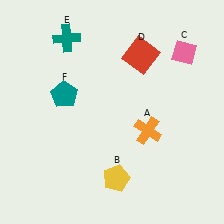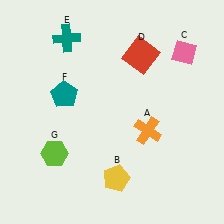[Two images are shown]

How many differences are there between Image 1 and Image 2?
There is 1 difference between the two images.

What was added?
A lime hexagon (G) was added in Image 2.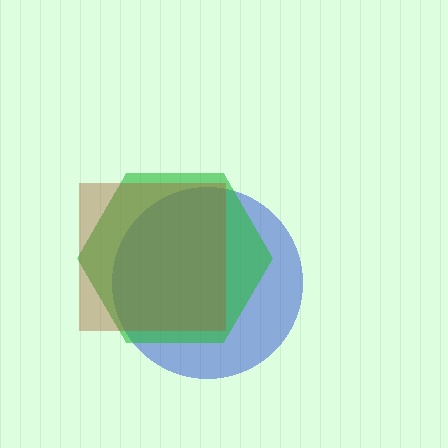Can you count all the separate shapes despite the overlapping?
Yes, there are 3 separate shapes.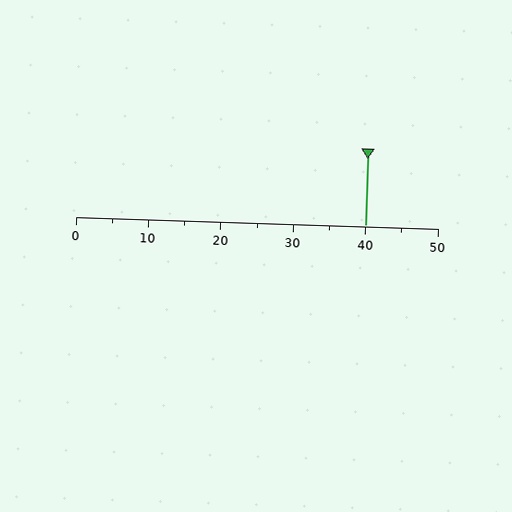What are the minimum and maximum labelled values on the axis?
The axis runs from 0 to 50.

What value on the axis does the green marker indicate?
The marker indicates approximately 40.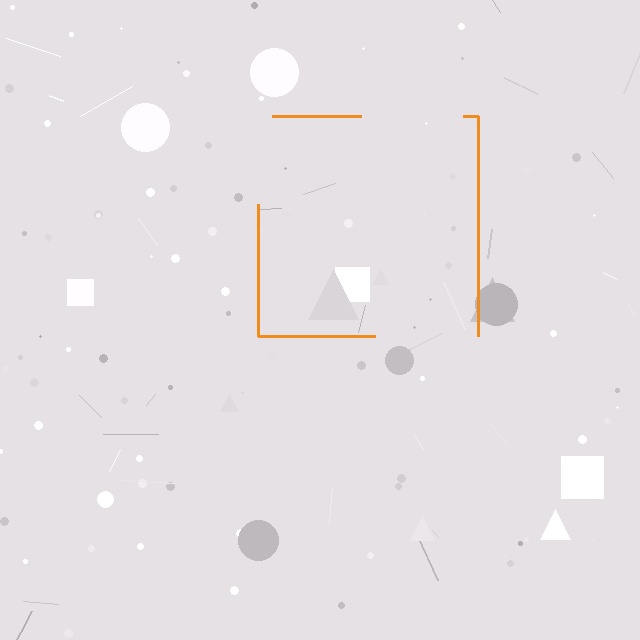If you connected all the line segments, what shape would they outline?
They would outline a square.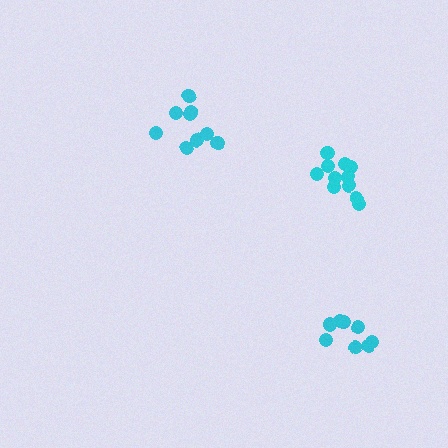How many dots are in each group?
Group 1: 9 dots, Group 2: 11 dots, Group 3: 8 dots (28 total).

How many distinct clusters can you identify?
There are 3 distinct clusters.